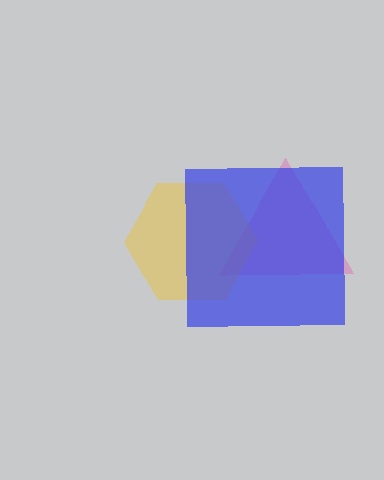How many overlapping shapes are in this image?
There are 3 overlapping shapes in the image.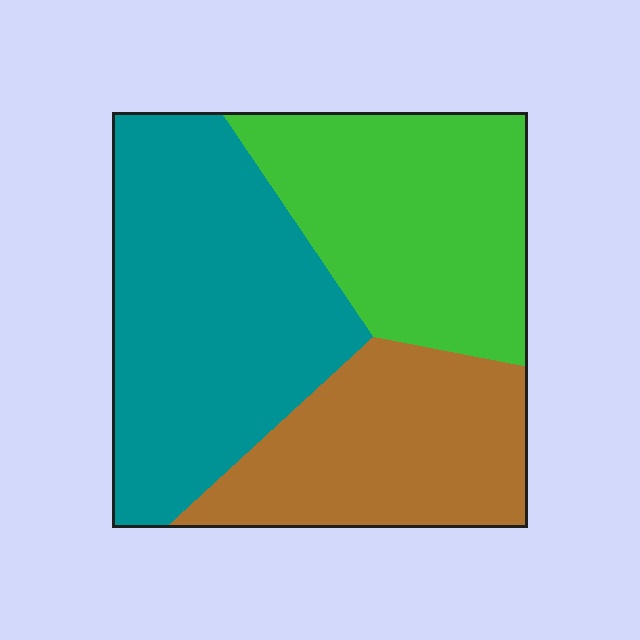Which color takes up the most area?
Teal, at roughly 40%.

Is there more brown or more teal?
Teal.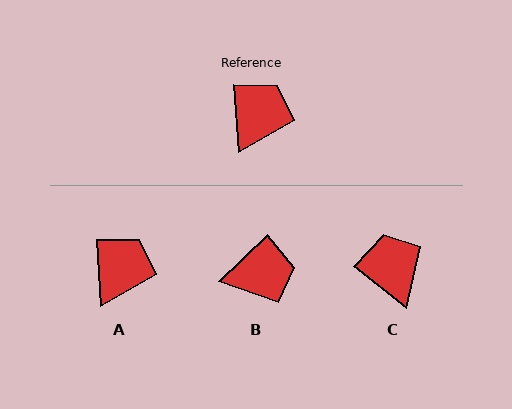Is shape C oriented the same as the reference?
No, it is off by about 47 degrees.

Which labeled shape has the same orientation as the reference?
A.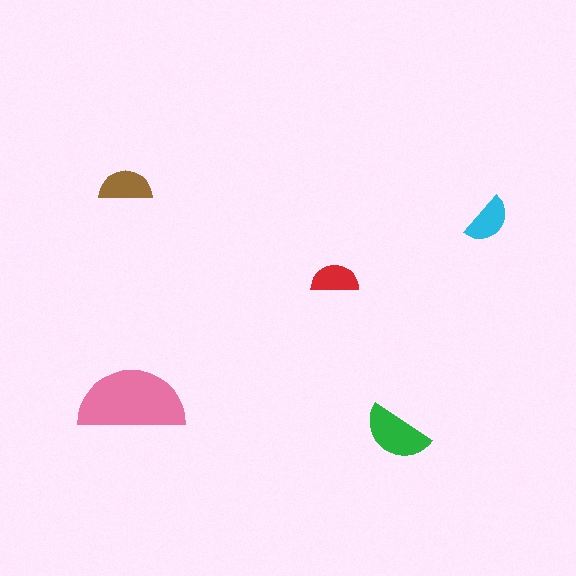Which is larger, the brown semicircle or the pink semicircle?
The pink one.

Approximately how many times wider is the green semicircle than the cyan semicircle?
About 1.5 times wider.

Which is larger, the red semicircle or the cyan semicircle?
The cyan one.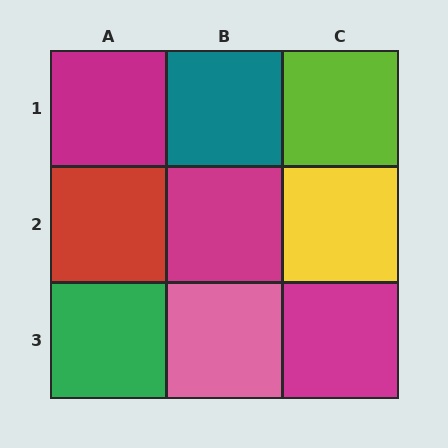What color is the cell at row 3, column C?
Magenta.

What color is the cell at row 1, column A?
Magenta.